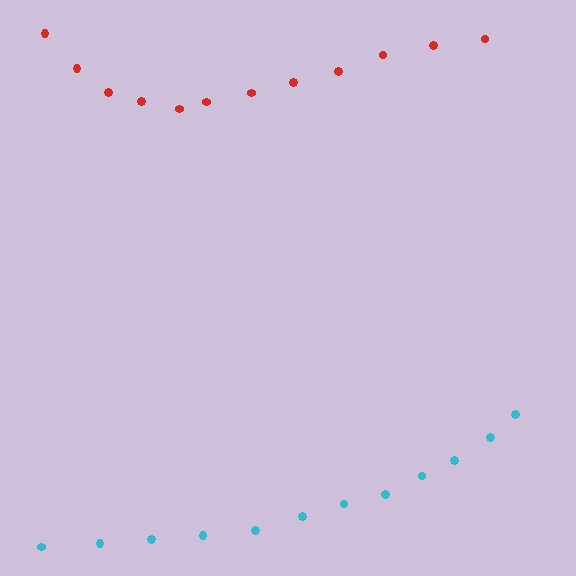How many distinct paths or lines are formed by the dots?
There are 2 distinct paths.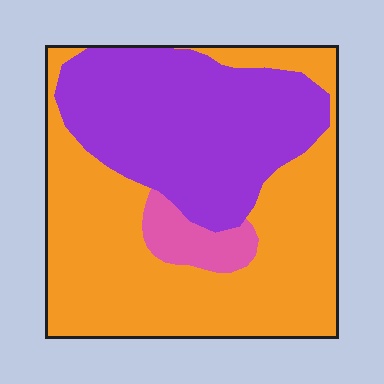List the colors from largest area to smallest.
From largest to smallest: orange, purple, pink.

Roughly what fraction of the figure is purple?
Purple takes up about three eighths (3/8) of the figure.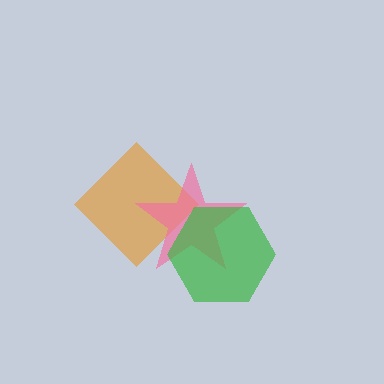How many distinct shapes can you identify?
There are 3 distinct shapes: an orange diamond, a pink star, a green hexagon.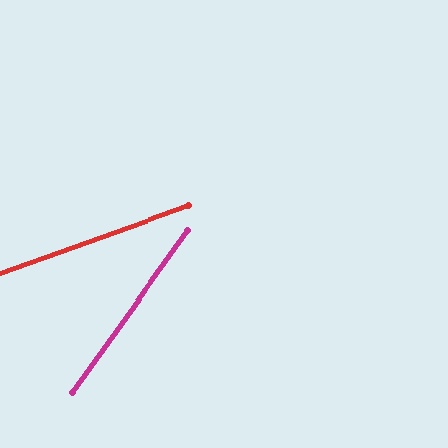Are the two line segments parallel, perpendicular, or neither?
Neither parallel nor perpendicular — they differ by about 35°.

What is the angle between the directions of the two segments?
Approximately 35 degrees.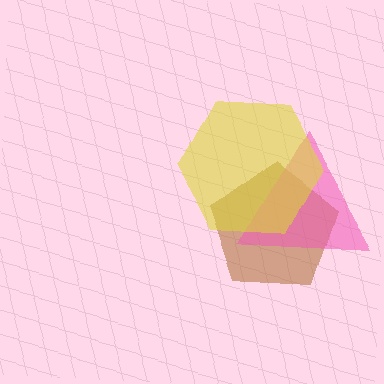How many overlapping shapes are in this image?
There are 3 overlapping shapes in the image.